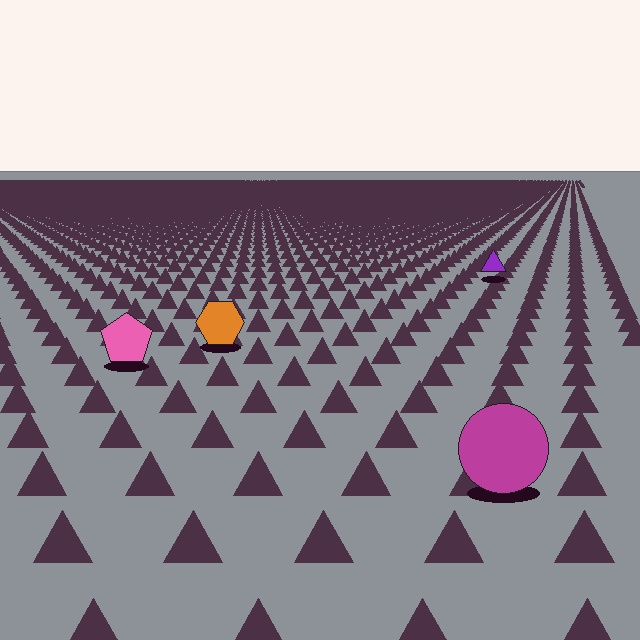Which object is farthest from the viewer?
The purple triangle is farthest from the viewer. It appears smaller and the ground texture around it is denser.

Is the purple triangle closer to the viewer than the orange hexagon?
No. The orange hexagon is closer — you can tell from the texture gradient: the ground texture is coarser near it.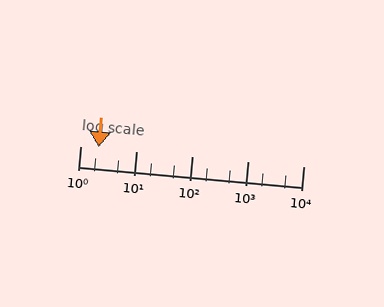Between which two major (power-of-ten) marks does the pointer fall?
The pointer is between 1 and 10.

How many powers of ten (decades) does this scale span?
The scale spans 4 decades, from 1 to 10000.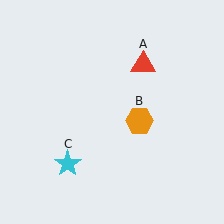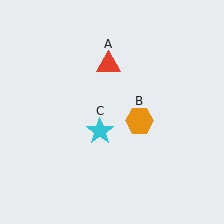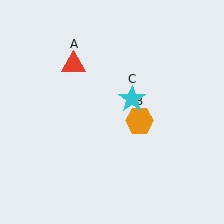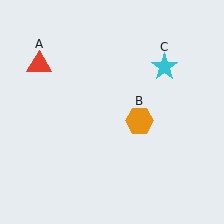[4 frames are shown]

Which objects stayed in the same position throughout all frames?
Orange hexagon (object B) remained stationary.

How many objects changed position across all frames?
2 objects changed position: red triangle (object A), cyan star (object C).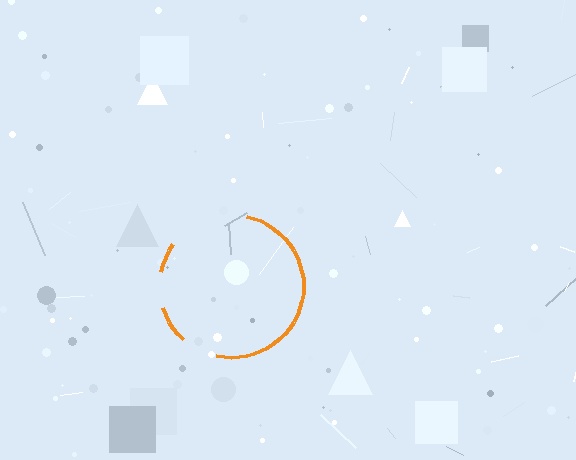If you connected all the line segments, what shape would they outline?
They would outline a circle.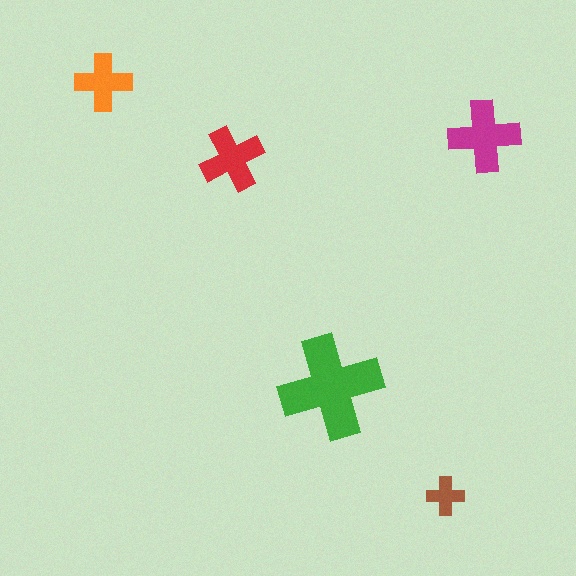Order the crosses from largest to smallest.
the green one, the magenta one, the red one, the orange one, the brown one.